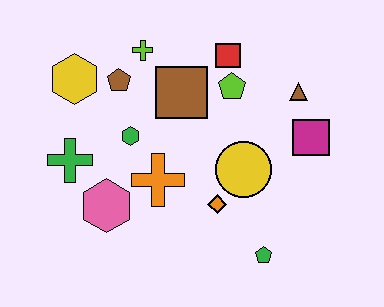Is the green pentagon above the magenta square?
No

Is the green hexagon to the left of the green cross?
No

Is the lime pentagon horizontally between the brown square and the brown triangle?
Yes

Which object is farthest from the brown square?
The green pentagon is farthest from the brown square.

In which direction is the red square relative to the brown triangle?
The red square is to the left of the brown triangle.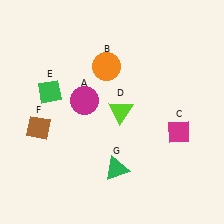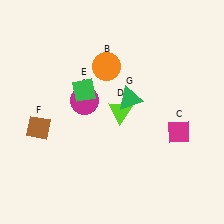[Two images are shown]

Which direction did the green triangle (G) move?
The green triangle (G) moved up.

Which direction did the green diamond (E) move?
The green diamond (E) moved right.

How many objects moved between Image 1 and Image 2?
2 objects moved between the two images.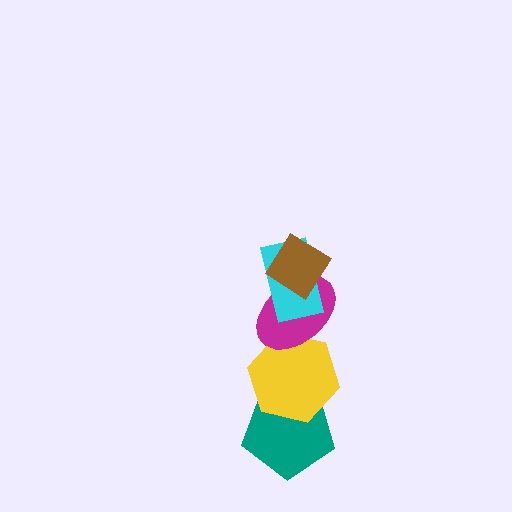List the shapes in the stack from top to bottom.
From top to bottom: the brown diamond, the cyan rectangle, the magenta ellipse, the yellow hexagon, the teal pentagon.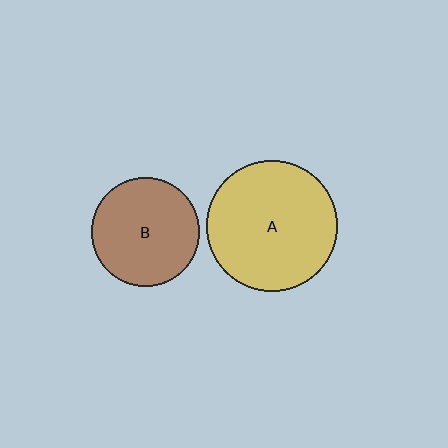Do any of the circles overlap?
No, none of the circles overlap.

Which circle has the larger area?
Circle A (yellow).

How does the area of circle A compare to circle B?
Approximately 1.5 times.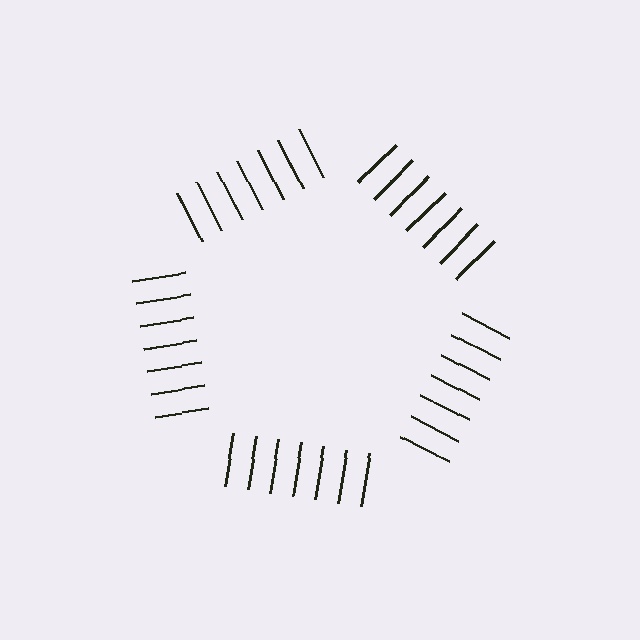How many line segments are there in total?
35 — 7 along each of the 5 edges.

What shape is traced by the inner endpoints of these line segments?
An illusory pentagon — the line segments terminate on its edges but no continuous stroke is drawn.